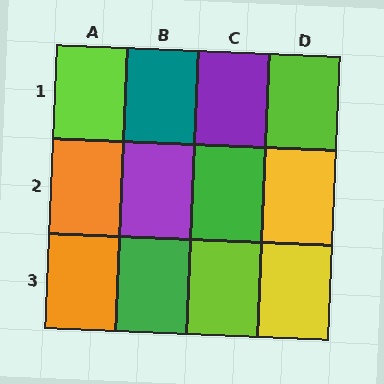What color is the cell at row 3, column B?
Green.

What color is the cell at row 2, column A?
Orange.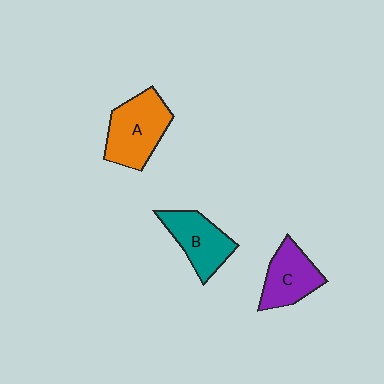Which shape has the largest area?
Shape A (orange).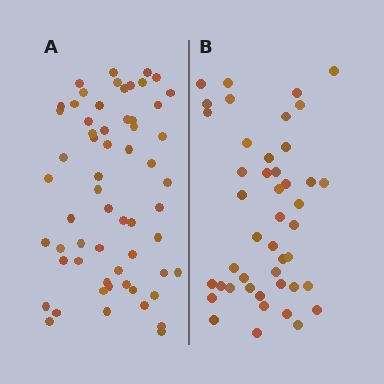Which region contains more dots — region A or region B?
Region A (the left region) has more dots.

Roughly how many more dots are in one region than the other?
Region A has approximately 15 more dots than region B.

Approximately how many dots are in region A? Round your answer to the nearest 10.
About 60 dots.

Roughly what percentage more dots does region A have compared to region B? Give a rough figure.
About 35% more.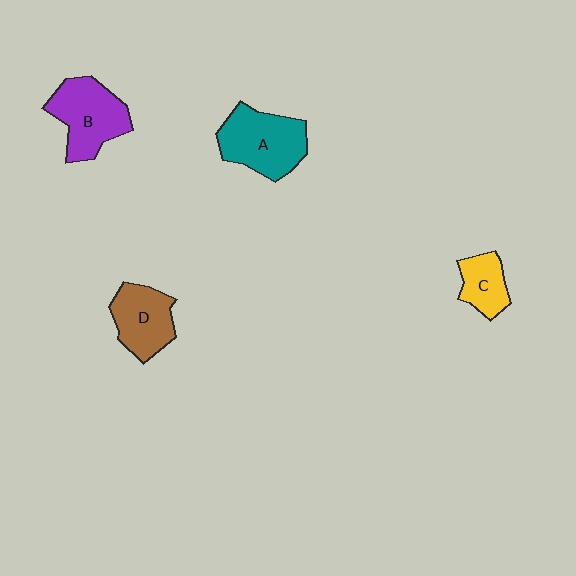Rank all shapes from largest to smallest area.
From largest to smallest: A (teal), B (purple), D (brown), C (yellow).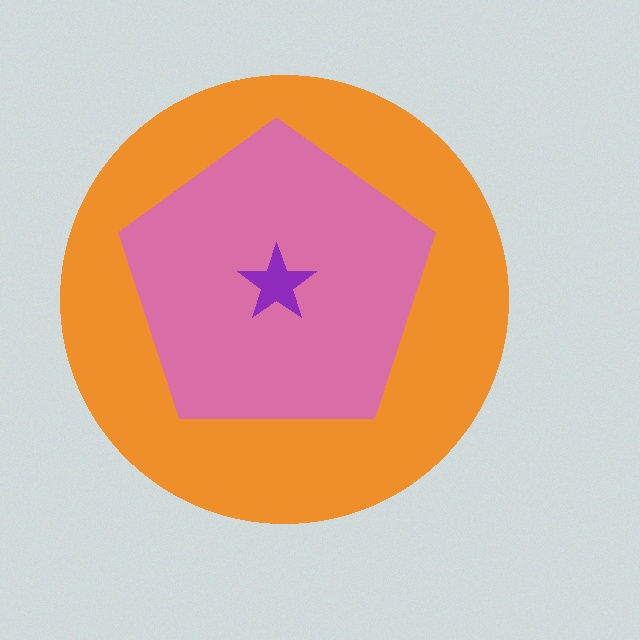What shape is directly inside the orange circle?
The pink pentagon.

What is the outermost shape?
The orange circle.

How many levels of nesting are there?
3.